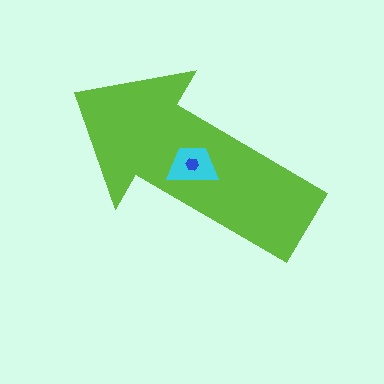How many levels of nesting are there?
3.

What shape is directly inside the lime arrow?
The cyan trapezoid.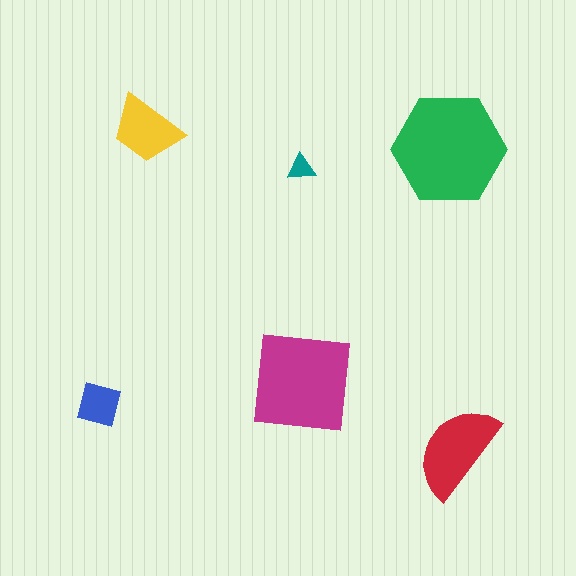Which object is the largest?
The green hexagon.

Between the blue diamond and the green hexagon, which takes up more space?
The green hexagon.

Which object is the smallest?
The teal triangle.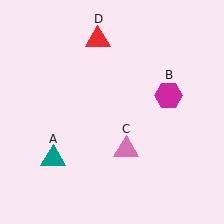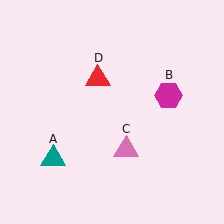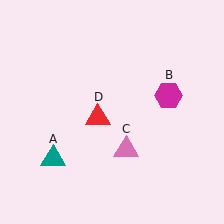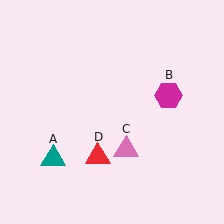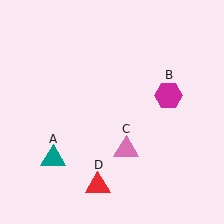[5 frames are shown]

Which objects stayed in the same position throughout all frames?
Teal triangle (object A) and magenta hexagon (object B) and pink triangle (object C) remained stationary.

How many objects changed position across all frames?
1 object changed position: red triangle (object D).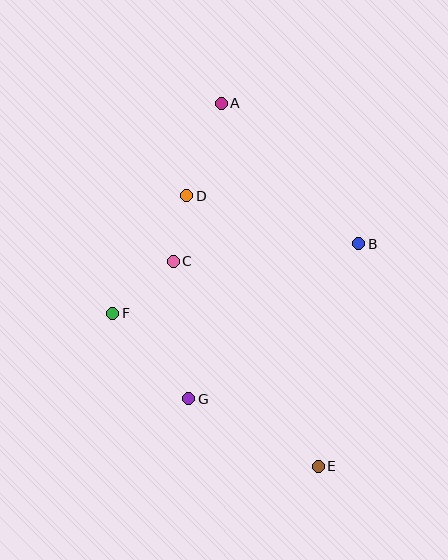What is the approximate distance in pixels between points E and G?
The distance between E and G is approximately 146 pixels.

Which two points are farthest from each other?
Points A and E are farthest from each other.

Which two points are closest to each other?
Points C and D are closest to each other.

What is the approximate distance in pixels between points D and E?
The distance between D and E is approximately 301 pixels.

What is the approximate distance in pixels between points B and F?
The distance between B and F is approximately 256 pixels.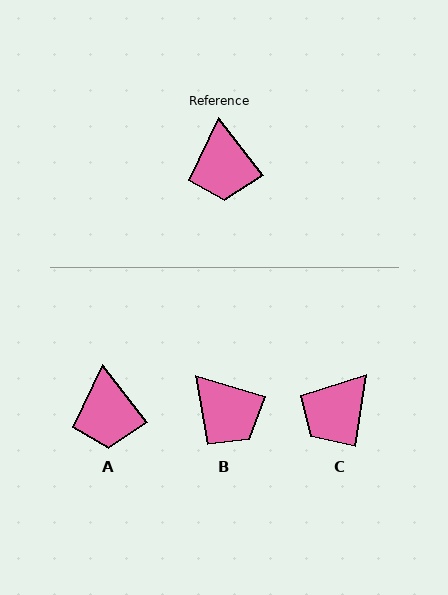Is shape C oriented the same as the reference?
No, it is off by about 46 degrees.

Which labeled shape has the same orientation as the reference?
A.